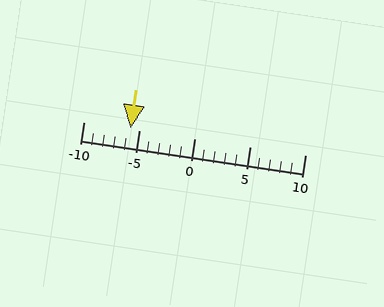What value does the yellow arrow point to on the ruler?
The yellow arrow points to approximately -6.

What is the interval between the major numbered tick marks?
The major tick marks are spaced 5 units apart.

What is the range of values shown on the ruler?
The ruler shows values from -10 to 10.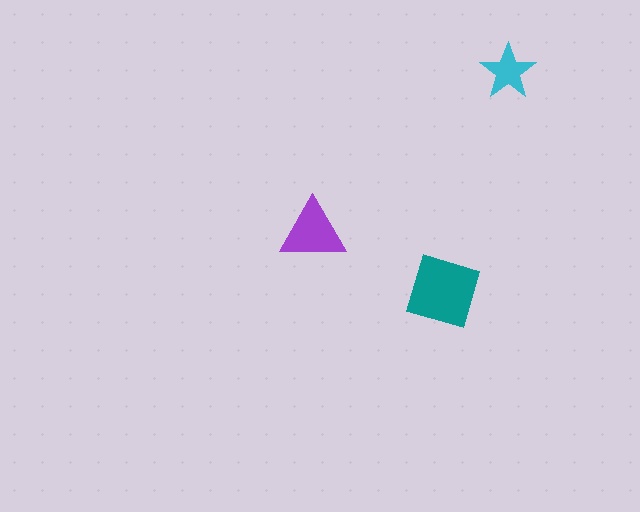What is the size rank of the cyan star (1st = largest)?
3rd.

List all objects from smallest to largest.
The cyan star, the purple triangle, the teal diamond.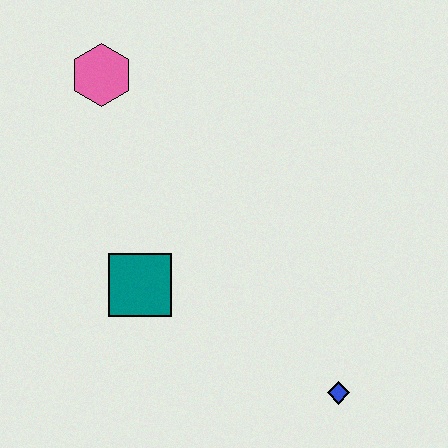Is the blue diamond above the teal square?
No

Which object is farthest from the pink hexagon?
The blue diamond is farthest from the pink hexagon.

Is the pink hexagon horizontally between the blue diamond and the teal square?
No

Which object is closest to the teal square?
The pink hexagon is closest to the teal square.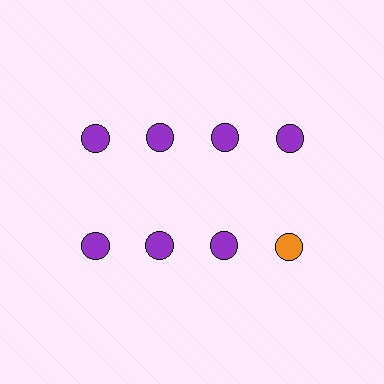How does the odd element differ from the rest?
It has a different color: orange instead of purple.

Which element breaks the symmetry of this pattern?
The orange circle in the second row, second from right column breaks the symmetry. All other shapes are purple circles.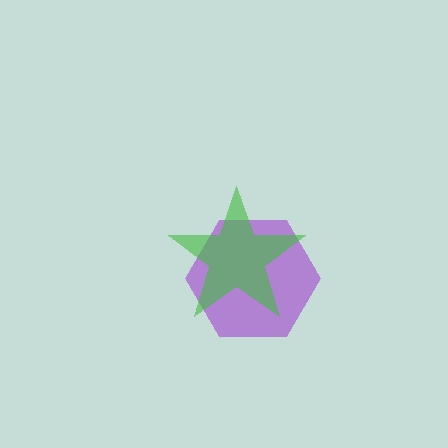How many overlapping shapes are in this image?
There are 2 overlapping shapes in the image.